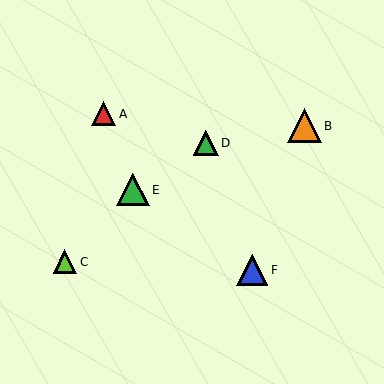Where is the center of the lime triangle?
The center of the lime triangle is at (65, 262).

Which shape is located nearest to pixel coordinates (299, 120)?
The orange triangle (labeled B) at (304, 126) is nearest to that location.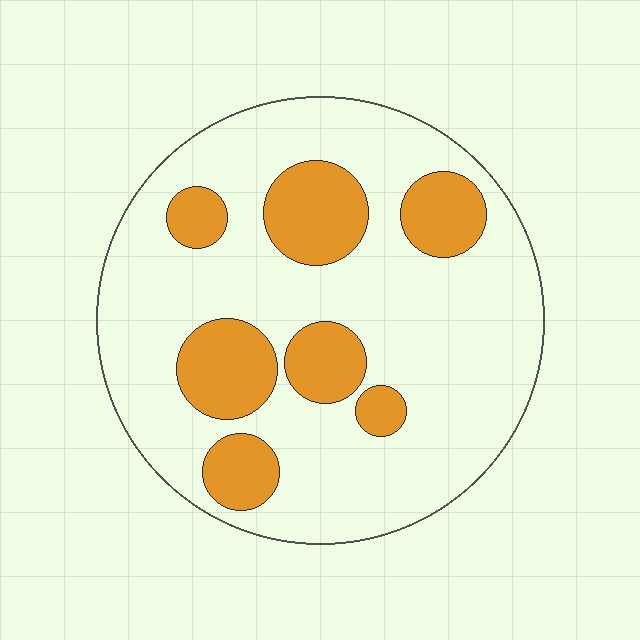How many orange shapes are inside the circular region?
7.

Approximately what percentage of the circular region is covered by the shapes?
Approximately 25%.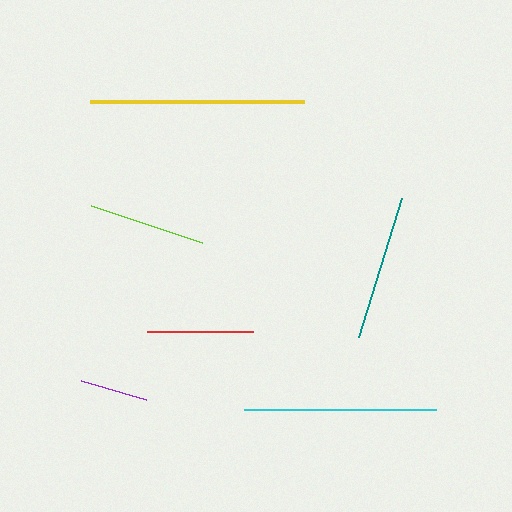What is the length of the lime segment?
The lime segment is approximately 117 pixels long.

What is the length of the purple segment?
The purple segment is approximately 68 pixels long.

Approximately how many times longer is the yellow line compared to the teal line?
The yellow line is approximately 1.5 times the length of the teal line.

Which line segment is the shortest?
The purple line is the shortest at approximately 68 pixels.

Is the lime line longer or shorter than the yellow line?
The yellow line is longer than the lime line.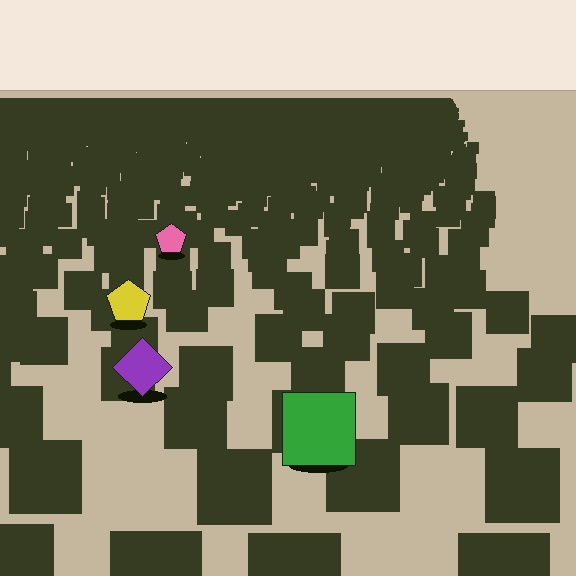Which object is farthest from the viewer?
The pink pentagon is farthest from the viewer. It appears smaller and the ground texture around it is denser.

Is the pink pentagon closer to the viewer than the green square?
No. The green square is closer — you can tell from the texture gradient: the ground texture is coarser near it.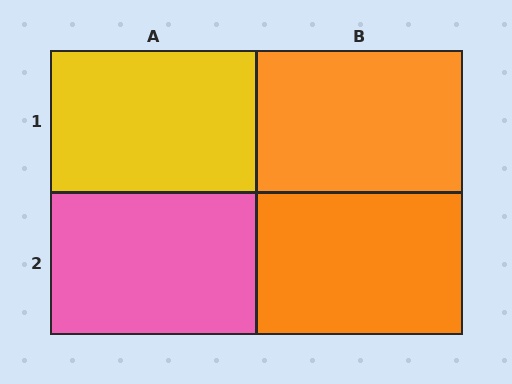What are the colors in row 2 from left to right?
Pink, orange.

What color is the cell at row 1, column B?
Orange.